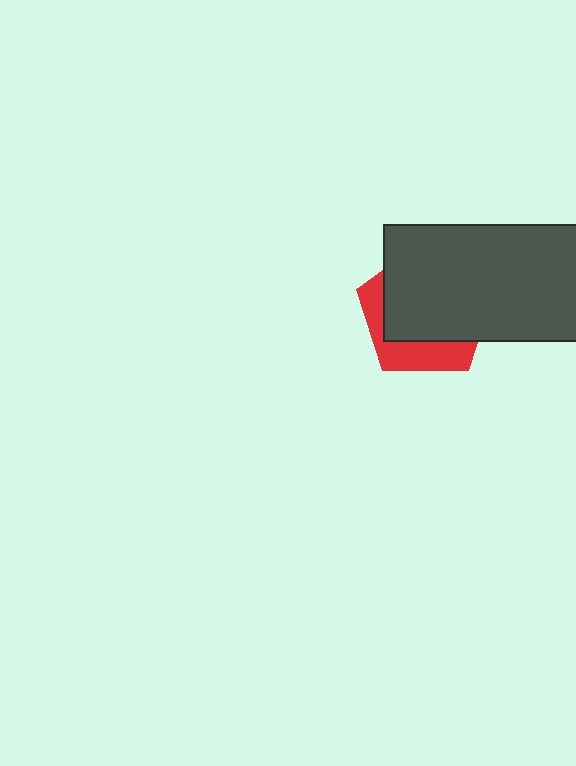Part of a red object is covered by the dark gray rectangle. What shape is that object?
It is a pentagon.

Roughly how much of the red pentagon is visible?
A small part of it is visible (roughly 33%).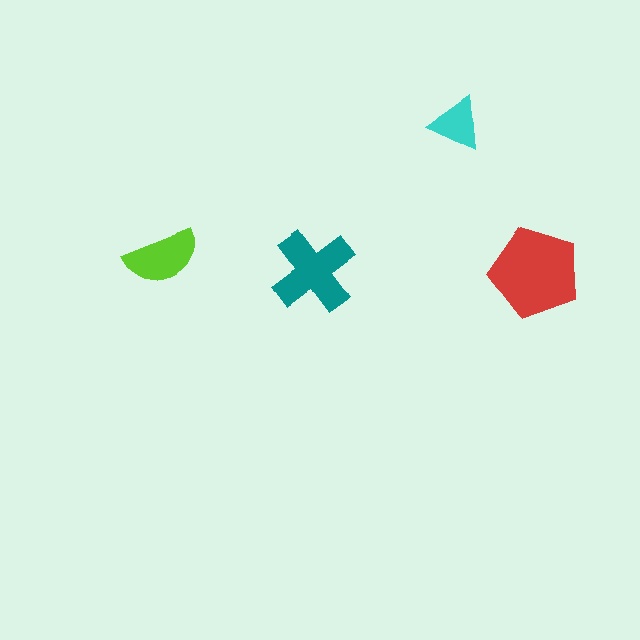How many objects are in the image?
There are 4 objects in the image.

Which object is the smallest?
The cyan triangle.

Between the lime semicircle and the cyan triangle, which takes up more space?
The lime semicircle.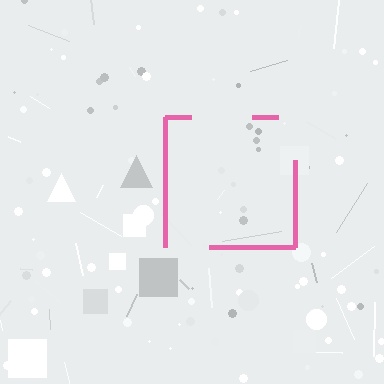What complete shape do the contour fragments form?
The contour fragments form a square.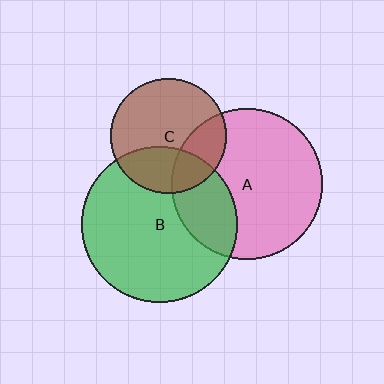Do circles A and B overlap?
Yes.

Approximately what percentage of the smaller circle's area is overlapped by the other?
Approximately 25%.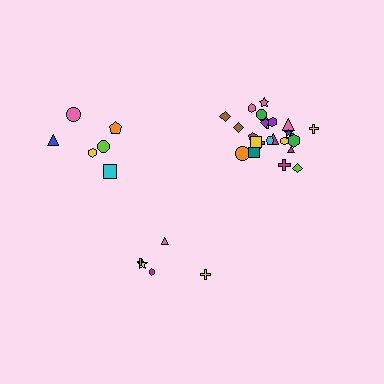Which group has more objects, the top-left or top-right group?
The top-right group.